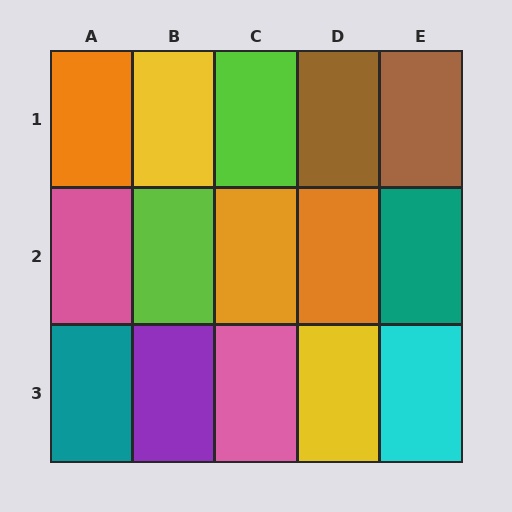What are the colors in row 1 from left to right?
Orange, yellow, lime, brown, brown.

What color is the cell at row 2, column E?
Teal.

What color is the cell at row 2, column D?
Orange.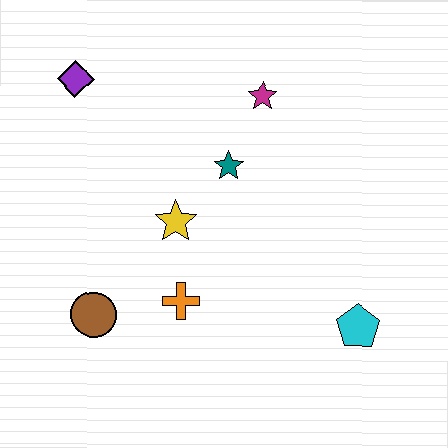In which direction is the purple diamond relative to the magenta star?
The purple diamond is to the left of the magenta star.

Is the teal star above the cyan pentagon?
Yes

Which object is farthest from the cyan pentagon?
The purple diamond is farthest from the cyan pentagon.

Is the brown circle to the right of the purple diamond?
Yes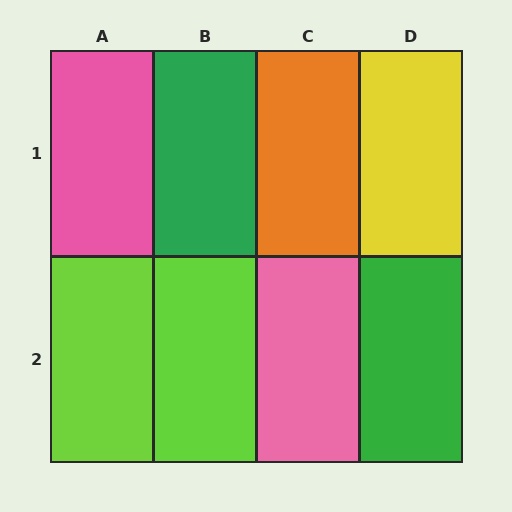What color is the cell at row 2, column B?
Lime.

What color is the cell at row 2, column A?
Lime.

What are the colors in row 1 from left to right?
Pink, green, orange, yellow.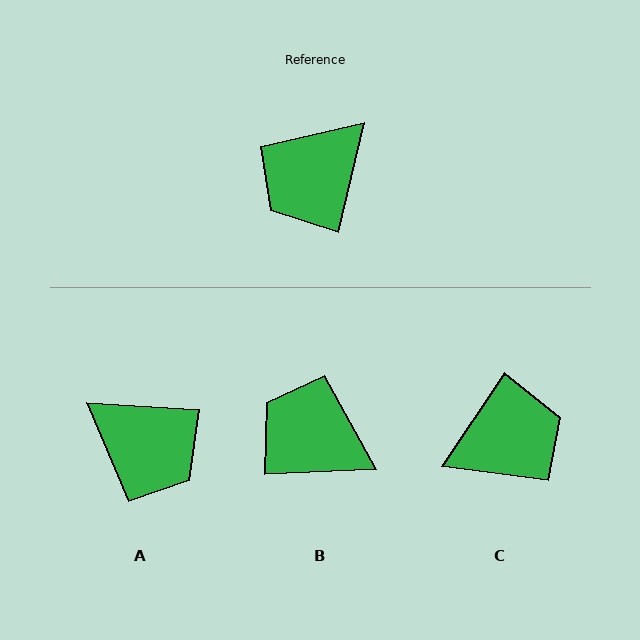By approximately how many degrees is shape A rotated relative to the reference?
Approximately 100 degrees counter-clockwise.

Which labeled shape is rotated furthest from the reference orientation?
C, about 160 degrees away.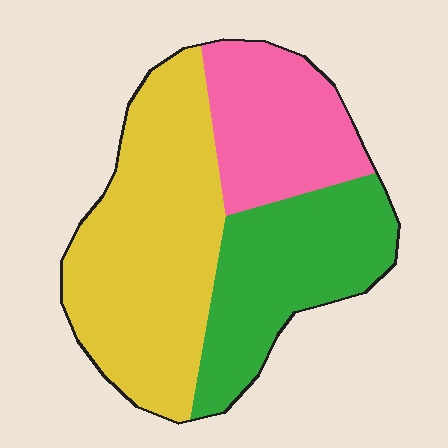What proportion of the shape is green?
Green covers 30% of the shape.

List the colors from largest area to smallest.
From largest to smallest: yellow, green, pink.